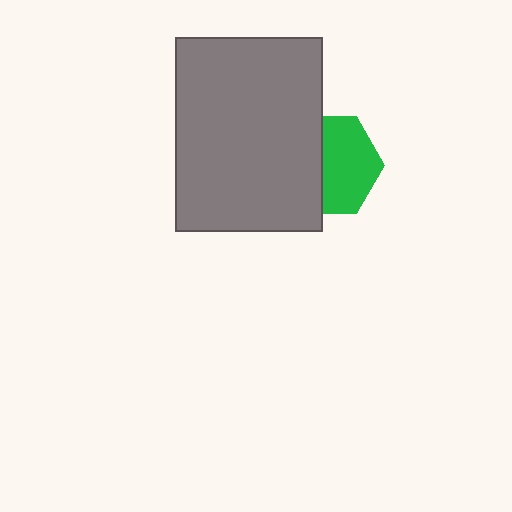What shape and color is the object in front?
The object in front is a gray rectangle.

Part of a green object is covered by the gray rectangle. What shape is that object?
It is a hexagon.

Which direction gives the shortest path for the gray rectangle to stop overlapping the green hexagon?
Moving left gives the shortest separation.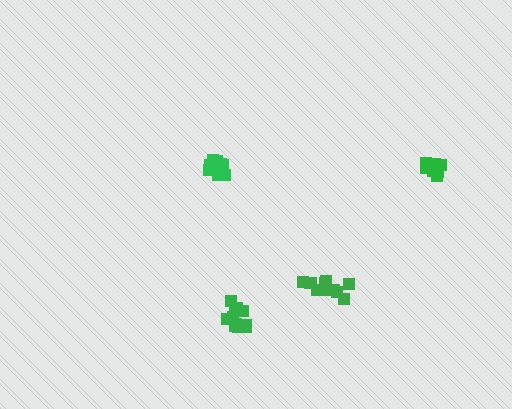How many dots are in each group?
Group 1: 10 dots, Group 2: 14 dots, Group 3: 13 dots, Group 4: 10 dots (47 total).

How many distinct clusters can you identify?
There are 4 distinct clusters.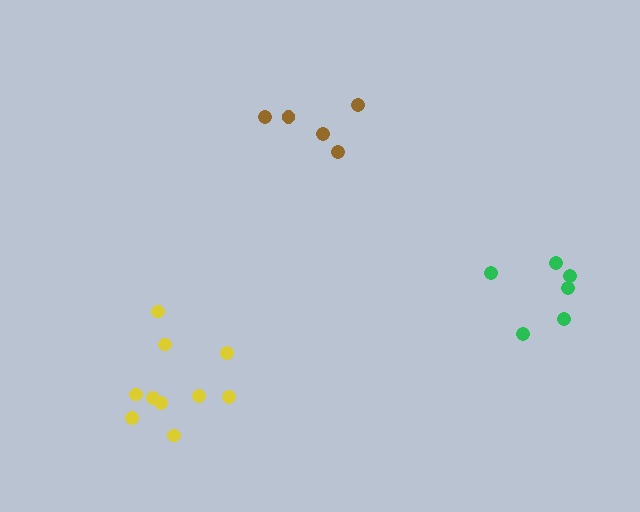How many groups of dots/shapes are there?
There are 3 groups.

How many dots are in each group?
Group 1: 10 dots, Group 2: 6 dots, Group 3: 5 dots (21 total).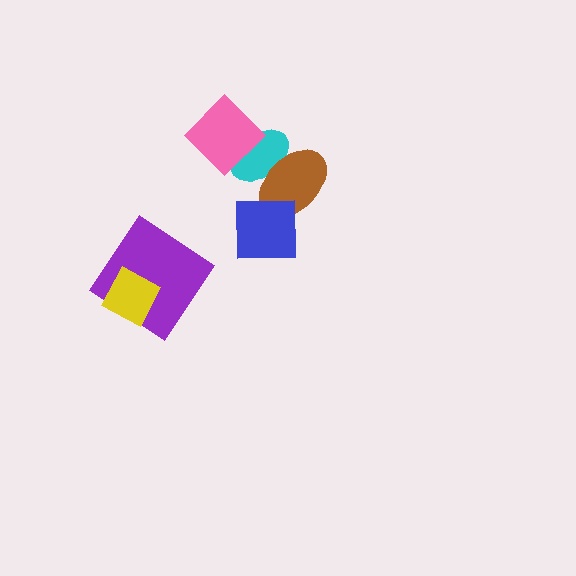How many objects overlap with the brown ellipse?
2 objects overlap with the brown ellipse.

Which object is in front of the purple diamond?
The yellow diamond is in front of the purple diamond.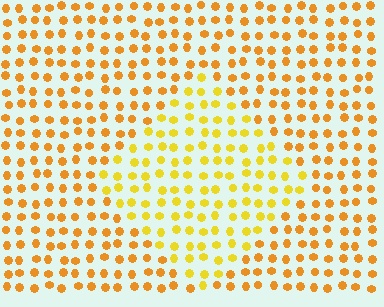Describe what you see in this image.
The image is filled with small orange elements in a uniform arrangement. A diamond-shaped region is visible where the elements are tinted to a slightly different hue, forming a subtle color boundary.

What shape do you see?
I see a diamond.